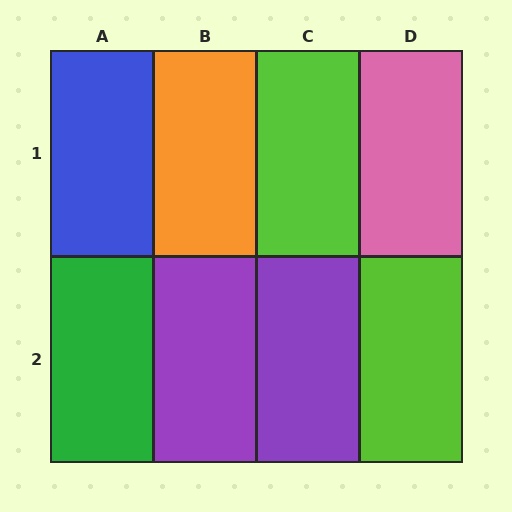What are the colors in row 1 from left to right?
Blue, orange, lime, pink.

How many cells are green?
1 cell is green.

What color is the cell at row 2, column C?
Purple.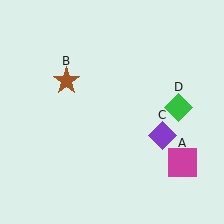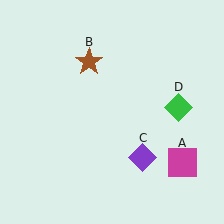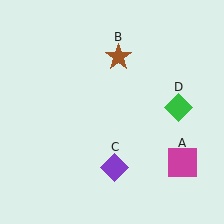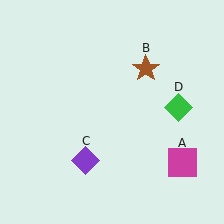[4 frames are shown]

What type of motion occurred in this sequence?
The brown star (object B), purple diamond (object C) rotated clockwise around the center of the scene.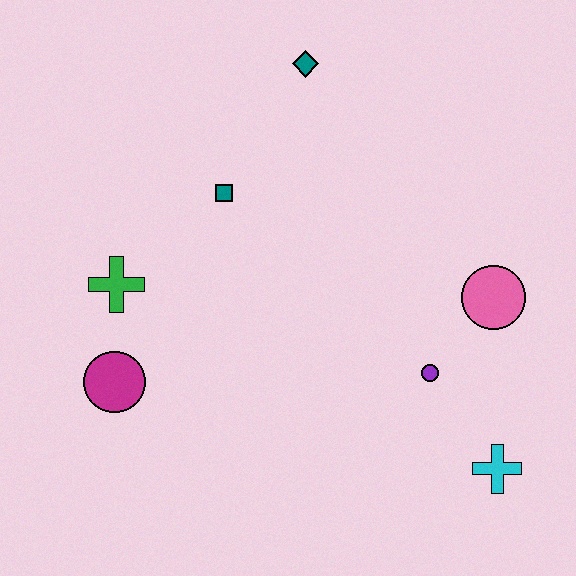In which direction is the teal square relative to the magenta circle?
The teal square is above the magenta circle.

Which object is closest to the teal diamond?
The teal square is closest to the teal diamond.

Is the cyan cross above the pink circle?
No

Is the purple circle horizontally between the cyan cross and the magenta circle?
Yes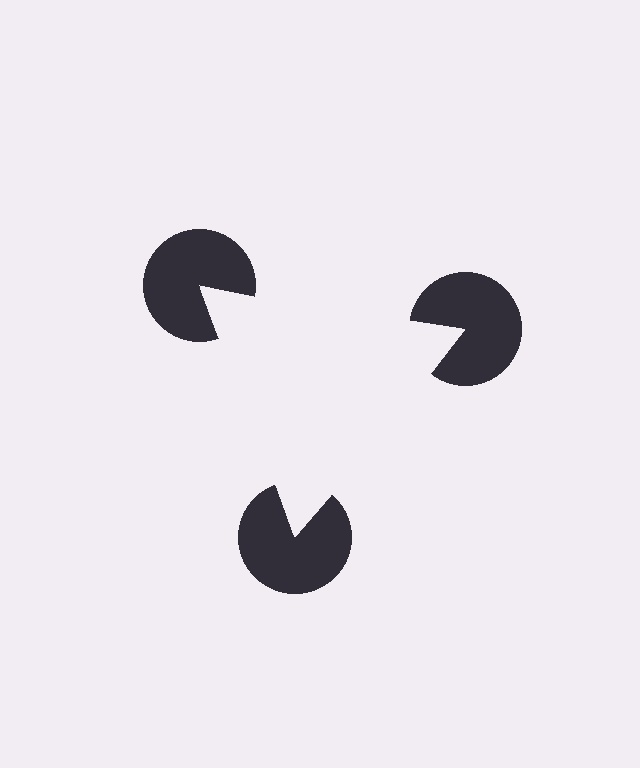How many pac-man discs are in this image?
There are 3 — one at each vertex of the illusory triangle.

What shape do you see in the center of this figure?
An illusory triangle — its edges are inferred from the aligned wedge cuts in the pac-man discs, not physically drawn.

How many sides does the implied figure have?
3 sides.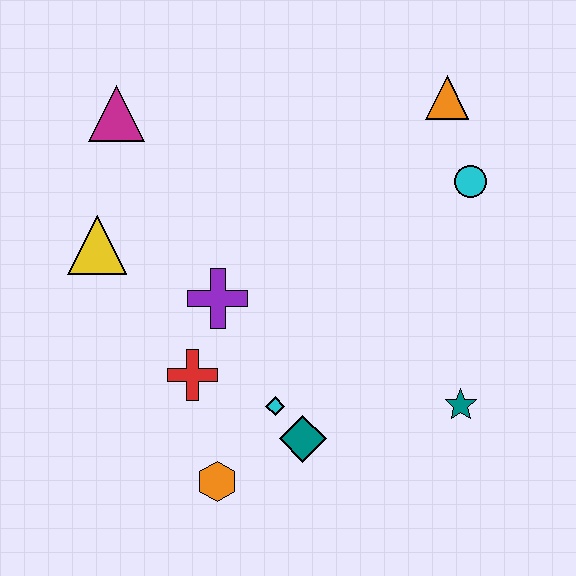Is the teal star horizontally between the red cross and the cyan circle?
Yes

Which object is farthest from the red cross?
The orange triangle is farthest from the red cross.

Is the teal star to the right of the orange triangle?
Yes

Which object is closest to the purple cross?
The red cross is closest to the purple cross.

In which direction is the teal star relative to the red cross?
The teal star is to the right of the red cross.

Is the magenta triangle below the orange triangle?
Yes